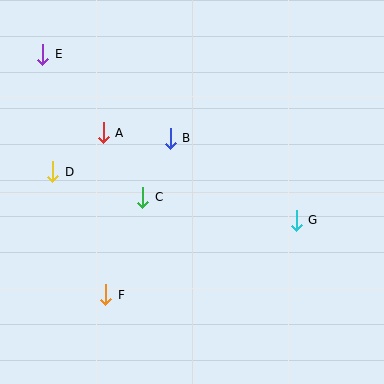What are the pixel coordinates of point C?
Point C is at (143, 197).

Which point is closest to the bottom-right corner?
Point G is closest to the bottom-right corner.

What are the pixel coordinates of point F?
Point F is at (106, 295).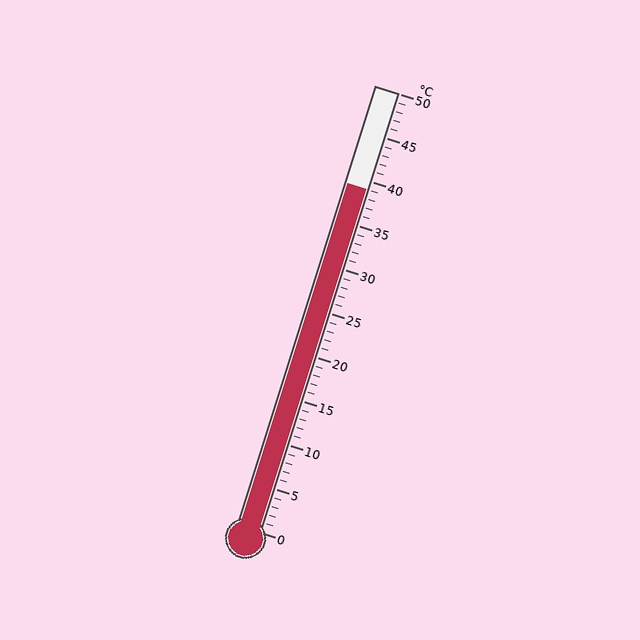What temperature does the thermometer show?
The thermometer shows approximately 39°C.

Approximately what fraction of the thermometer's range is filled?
The thermometer is filled to approximately 80% of its range.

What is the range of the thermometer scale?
The thermometer scale ranges from 0°C to 50°C.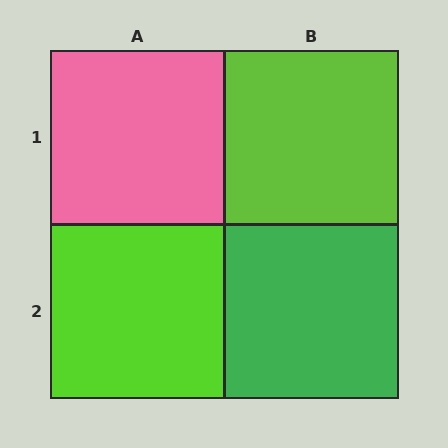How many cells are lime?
2 cells are lime.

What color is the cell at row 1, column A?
Pink.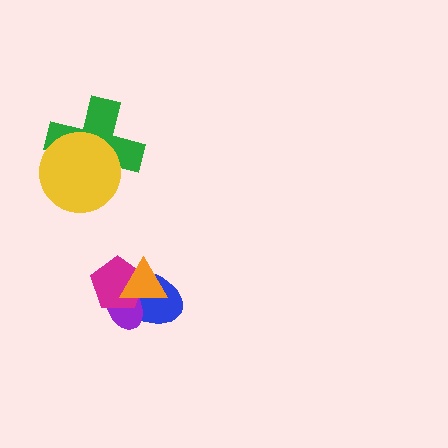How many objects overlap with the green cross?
1 object overlaps with the green cross.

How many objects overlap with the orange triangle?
3 objects overlap with the orange triangle.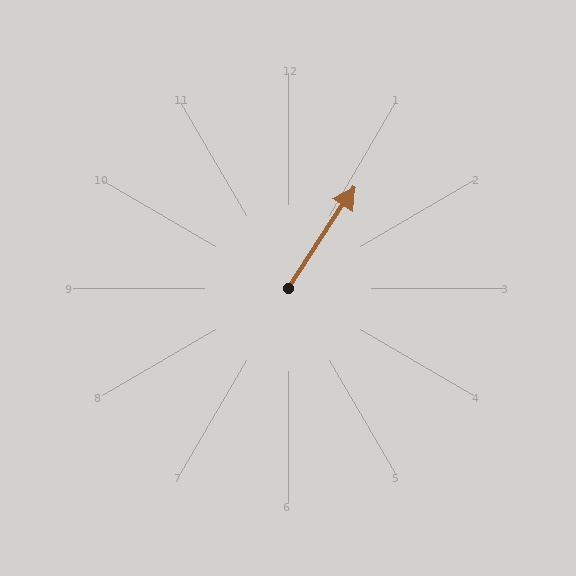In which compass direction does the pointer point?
Northeast.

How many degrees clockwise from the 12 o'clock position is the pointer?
Approximately 33 degrees.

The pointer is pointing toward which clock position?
Roughly 1 o'clock.